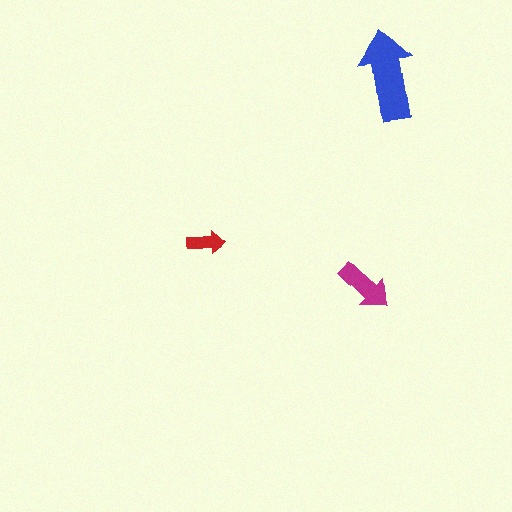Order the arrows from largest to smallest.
the blue one, the magenta one, the red one.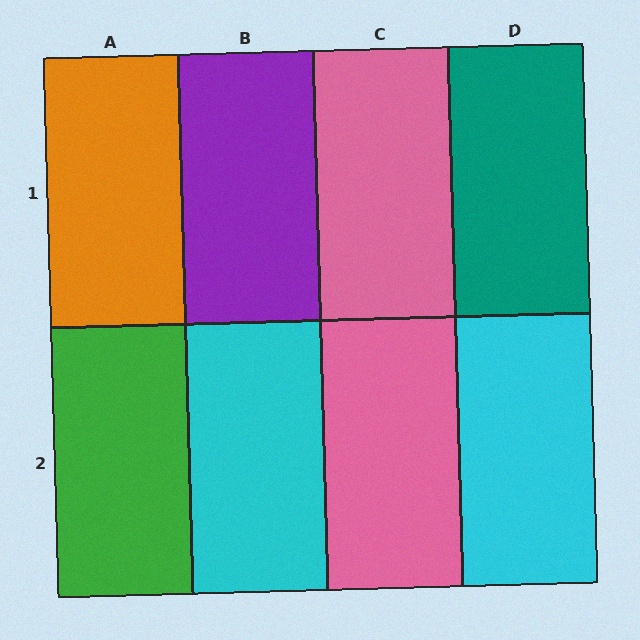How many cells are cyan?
2 cells are cyan.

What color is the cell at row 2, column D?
Cyan.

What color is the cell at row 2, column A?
Green.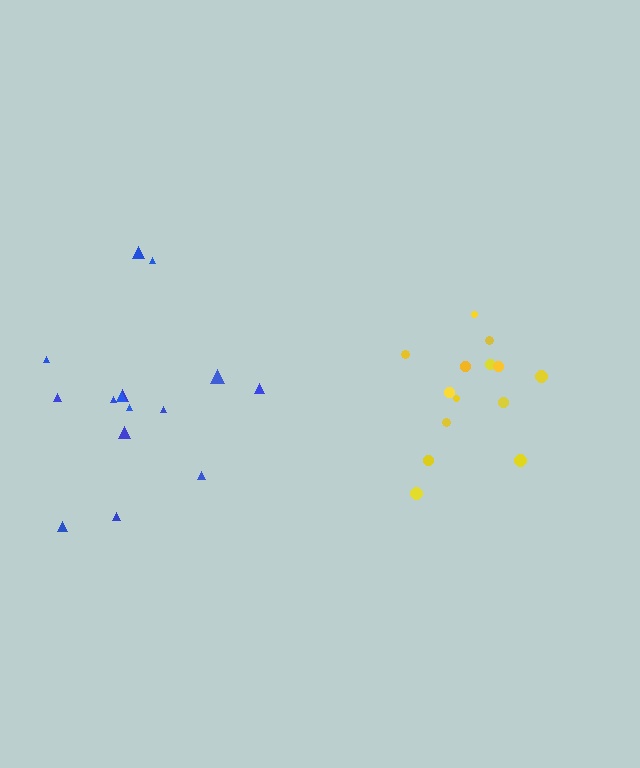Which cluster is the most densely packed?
Yellow.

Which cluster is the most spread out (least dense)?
Blue.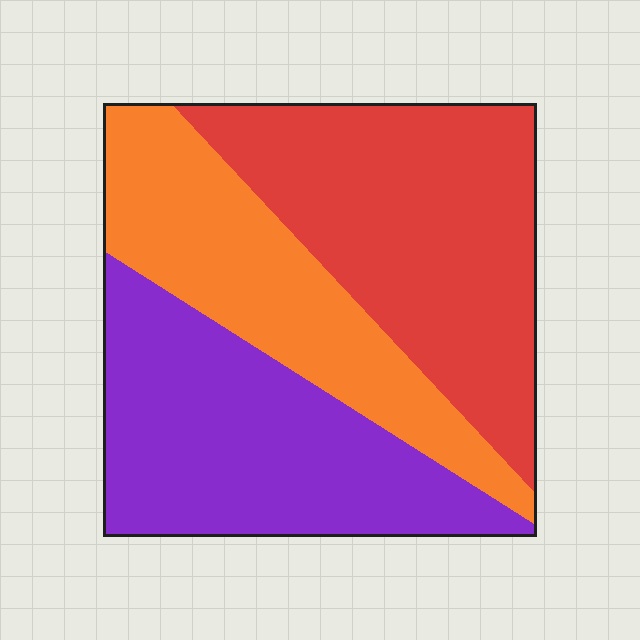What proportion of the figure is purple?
Purple covers 34% of the figure.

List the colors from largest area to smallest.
From largest to smallest: red, purple, orange.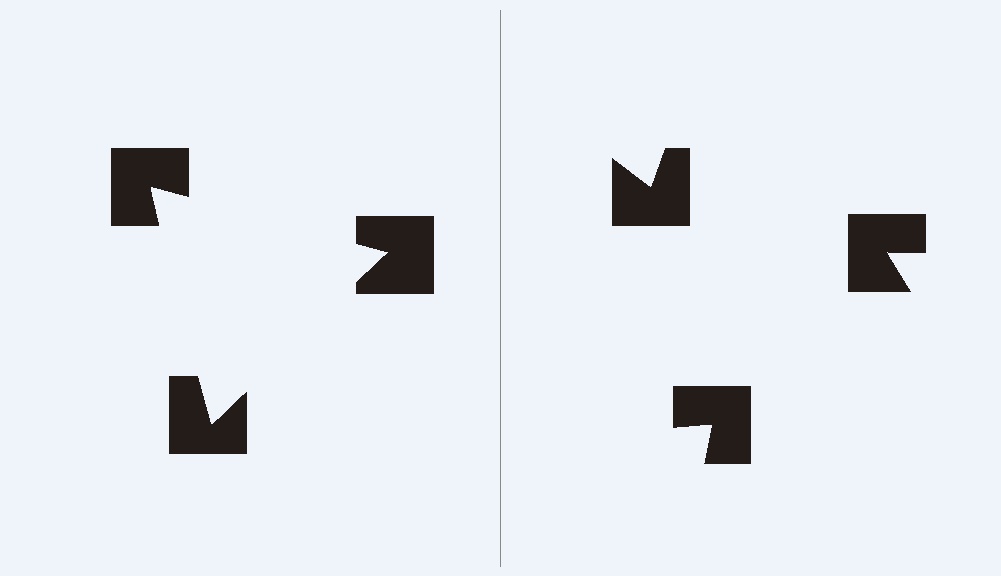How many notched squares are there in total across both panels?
6 — 3 on each side.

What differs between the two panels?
The notched squares are positioned identically on both sides; only the wedge orientations differ. On the left they align to a triangle; on the right they are misaligned.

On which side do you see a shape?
An illusory triangle appears on the left side. On the right side the wedge cuts are rotated, so no coherent shape forms.